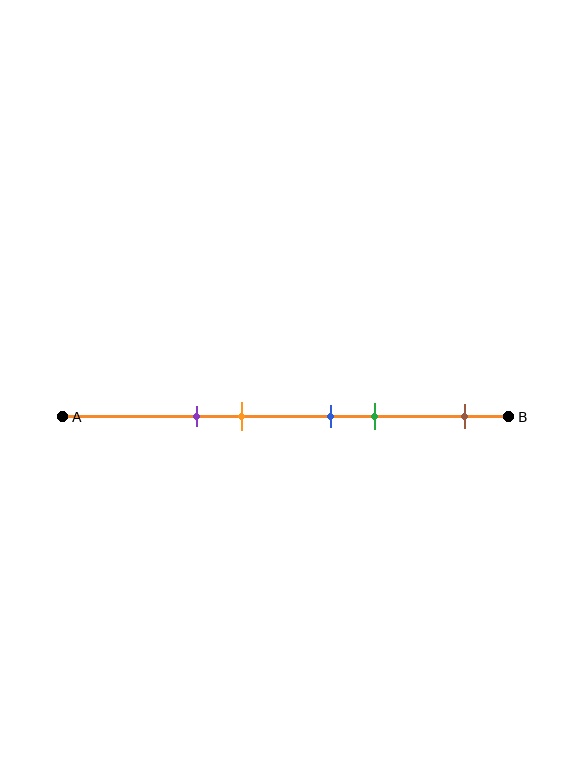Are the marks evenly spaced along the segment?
No, the marks are not evenly spaced.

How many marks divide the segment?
There are 5 marks dividing the segment.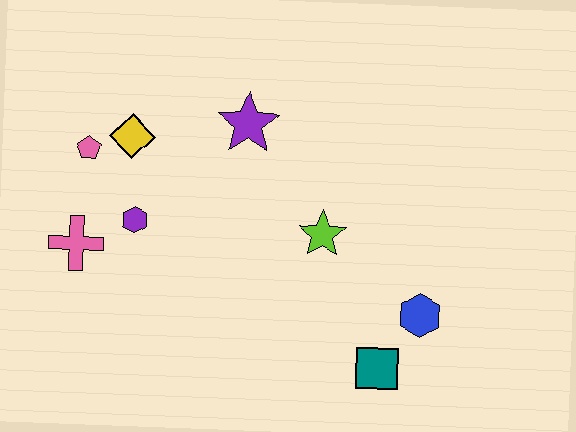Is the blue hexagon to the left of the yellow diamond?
No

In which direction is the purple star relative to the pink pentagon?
The purple star is to the right of the pink pentagon.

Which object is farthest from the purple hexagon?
The blue hexagon is farthest from the purple hexagon.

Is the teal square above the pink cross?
No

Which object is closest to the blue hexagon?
The teal square is closest to the blue hexagon.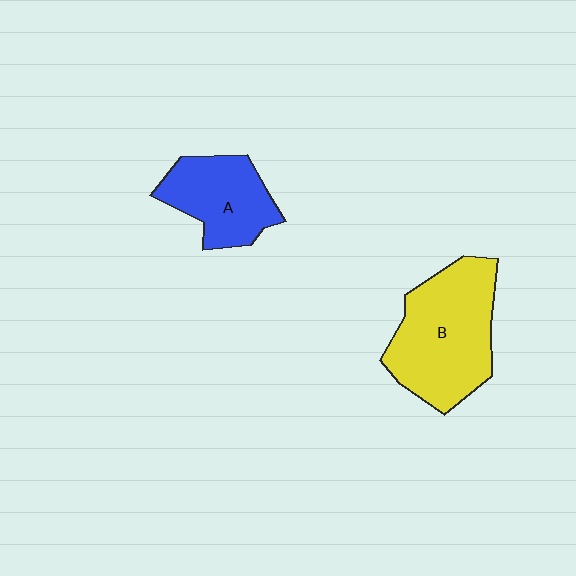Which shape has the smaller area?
Shape A (blue).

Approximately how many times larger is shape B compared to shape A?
Approximately 1.5 times.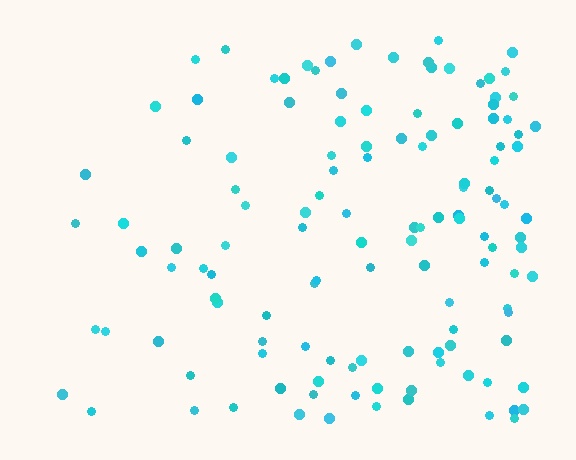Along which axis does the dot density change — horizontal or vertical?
Horizontal.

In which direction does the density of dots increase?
From left to right, with the right side densest.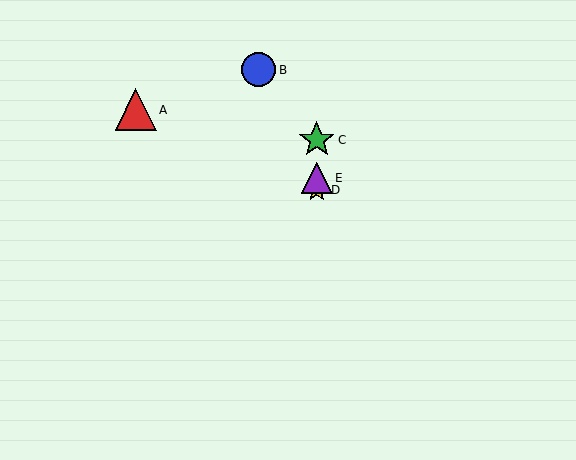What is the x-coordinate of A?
Object A is at x≈136.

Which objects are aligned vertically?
Objects C, D, E are aligned vertically.